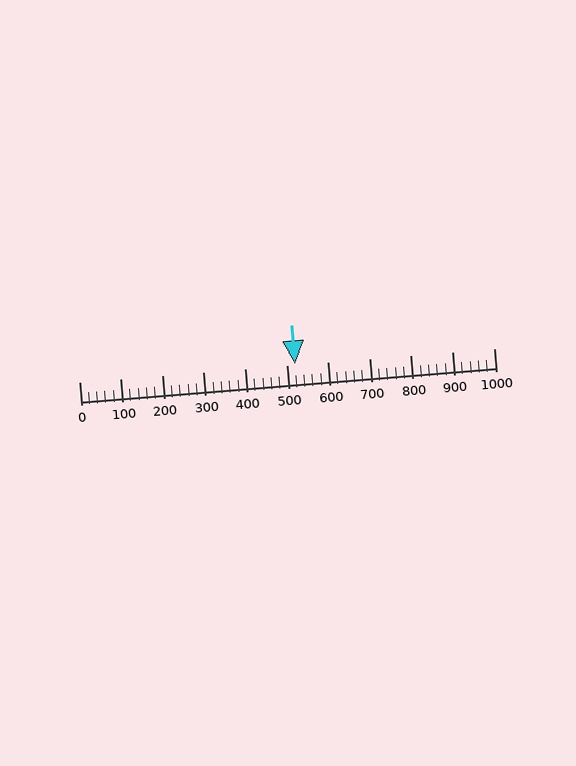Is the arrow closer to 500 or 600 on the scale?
The arrow is closer to 500.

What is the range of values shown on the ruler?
The ruler shows values from 0 to 1000.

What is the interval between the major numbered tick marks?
The major tick marks are spaced 100 units apart.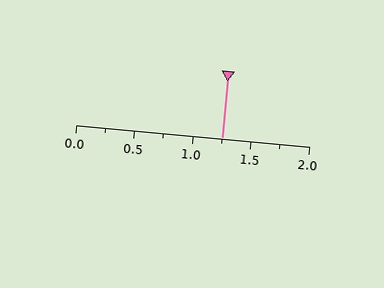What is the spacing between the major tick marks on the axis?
The major ticks are spaced 0.5 apart.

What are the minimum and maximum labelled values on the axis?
The axis runs from 0.0 to 2.0.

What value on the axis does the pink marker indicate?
The marker indicates approximately 1.25.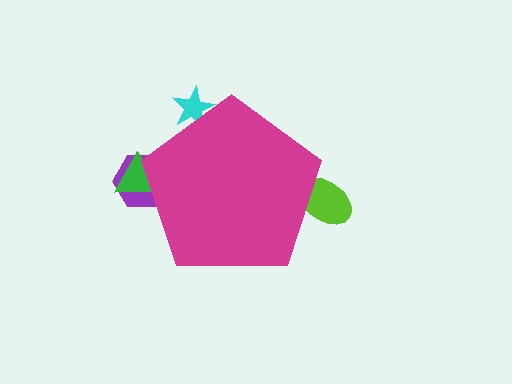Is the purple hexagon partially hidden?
Yes, the purple hexagon is partially hidden behind the magenta pentagon.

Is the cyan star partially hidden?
Yes, the cyan star is partially hidden behind the magenta pentagon.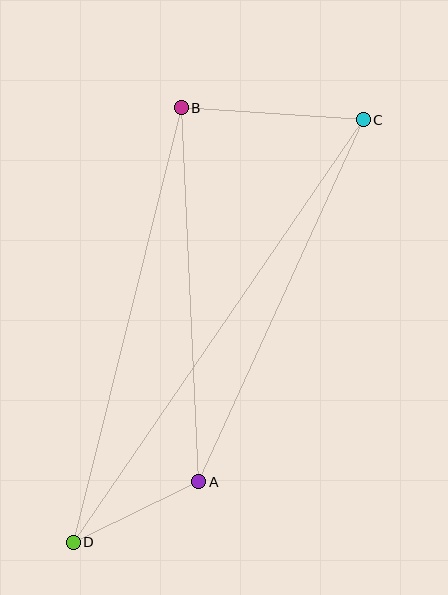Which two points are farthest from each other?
Points C and D are farthest from each other.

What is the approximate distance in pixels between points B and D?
The distance between B and D is approximately 448 pixels.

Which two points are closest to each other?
Points A and D are closest to each other.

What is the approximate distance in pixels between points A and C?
The distance between A and C is approximately 398 pixels.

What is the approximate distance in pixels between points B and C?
The distance between B and C is approximately 183 pixels.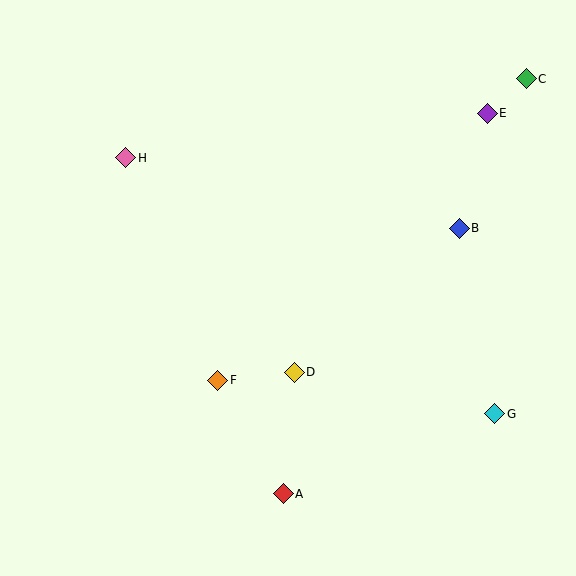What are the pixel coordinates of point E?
Point E is at (487, 113).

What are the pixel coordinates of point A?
Point A is at (283, 494).